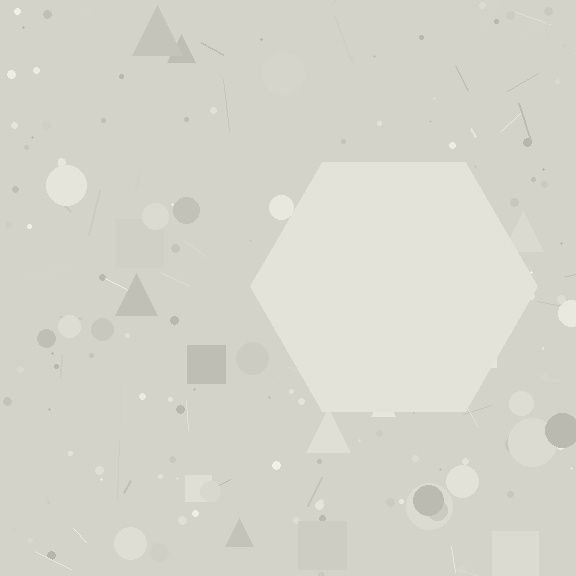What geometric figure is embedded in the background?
A hexagon is embedded in the background.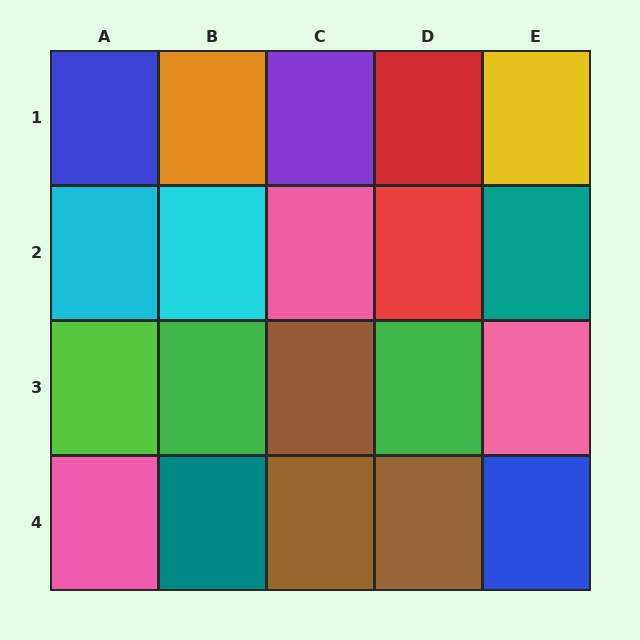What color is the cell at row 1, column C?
Purple.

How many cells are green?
2 cells are green.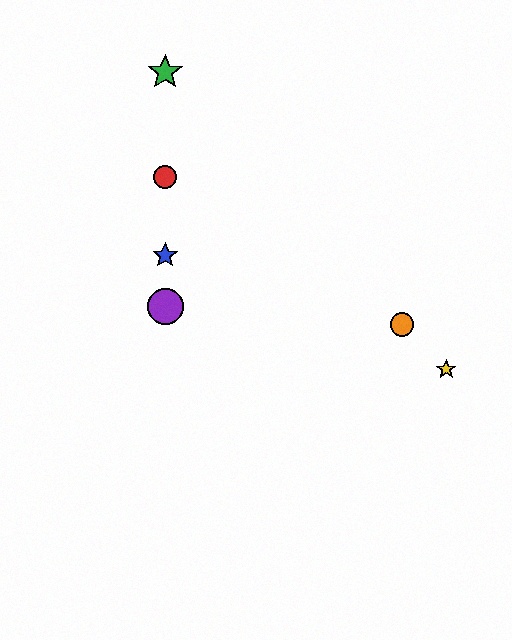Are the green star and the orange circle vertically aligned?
No, the green star is at x≈165 and the orange circle is at x≈402.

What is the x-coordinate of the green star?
The green star is at x≈165.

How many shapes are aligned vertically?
4 shapes (the red circle, the blue star, the green star, the purple circle) are aligned vertically.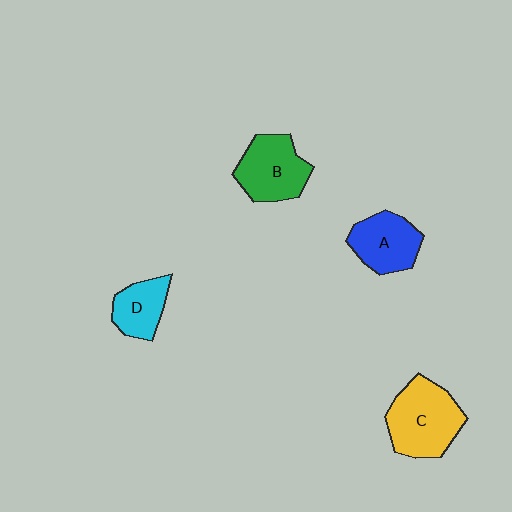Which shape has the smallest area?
Shape D (cyan).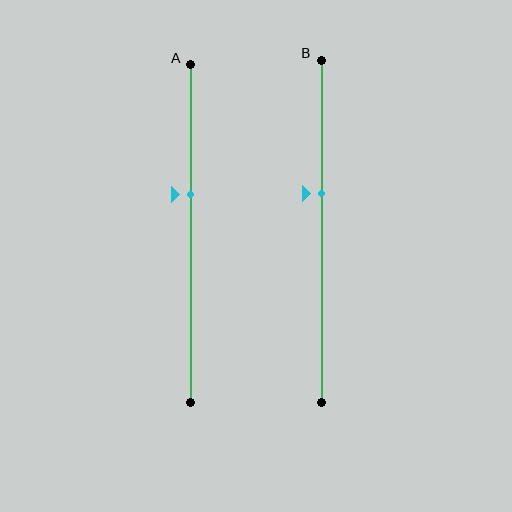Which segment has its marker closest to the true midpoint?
Segment B has its marker closest to the true midpoint.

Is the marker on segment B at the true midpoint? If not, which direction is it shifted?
No, the marker on segment B is shifted upward by about 11% of the segment length.